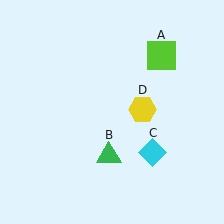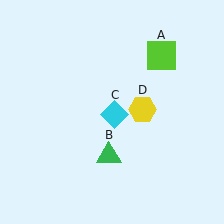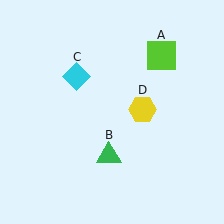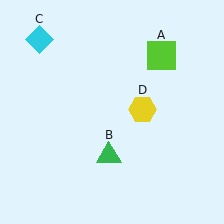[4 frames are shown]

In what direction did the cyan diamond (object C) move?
The cyan diamond (object C) moved up and to the left.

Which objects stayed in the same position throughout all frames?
Lime square (object A) and green triangle (object B) and yellow hexagon (object D) remained stationary.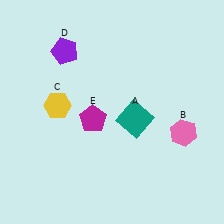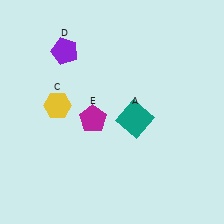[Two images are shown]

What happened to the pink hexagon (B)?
The pink hexagon (B) was removed in Image 2. It was in the bottom-right area of Image 1.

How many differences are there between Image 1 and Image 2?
There is 1 difference between the two images.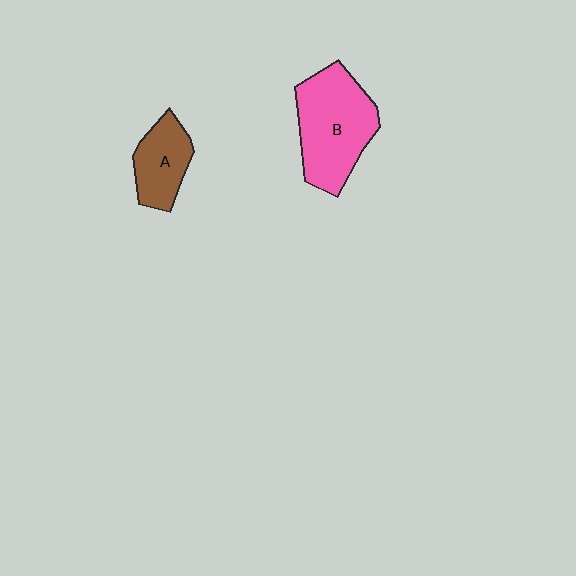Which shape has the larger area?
Shape B (pink).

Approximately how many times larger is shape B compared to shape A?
Approximately 1.8 times.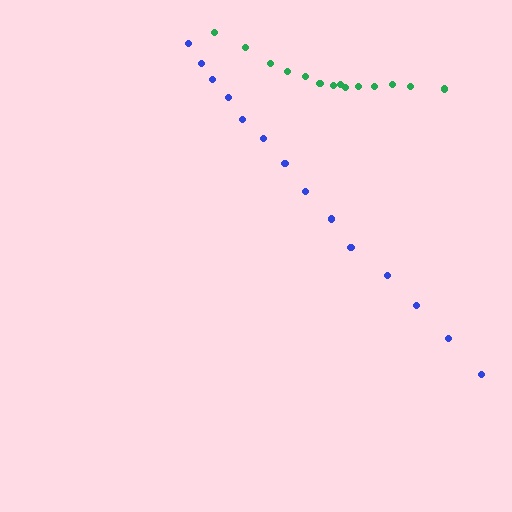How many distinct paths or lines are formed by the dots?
There are 2 distinct paths.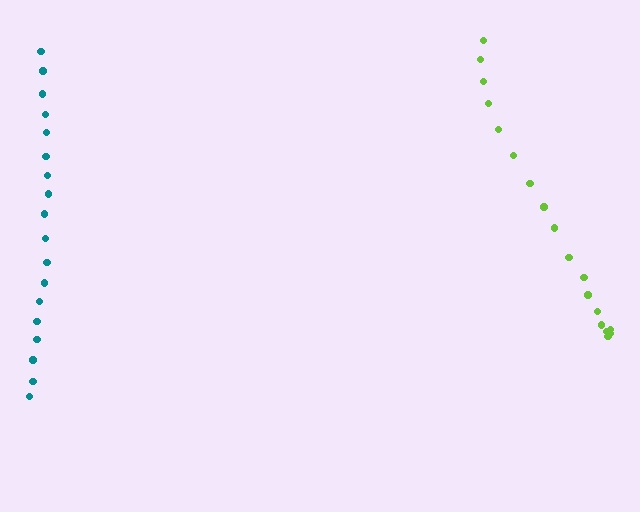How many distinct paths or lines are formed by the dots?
There are 2 distinct paths.